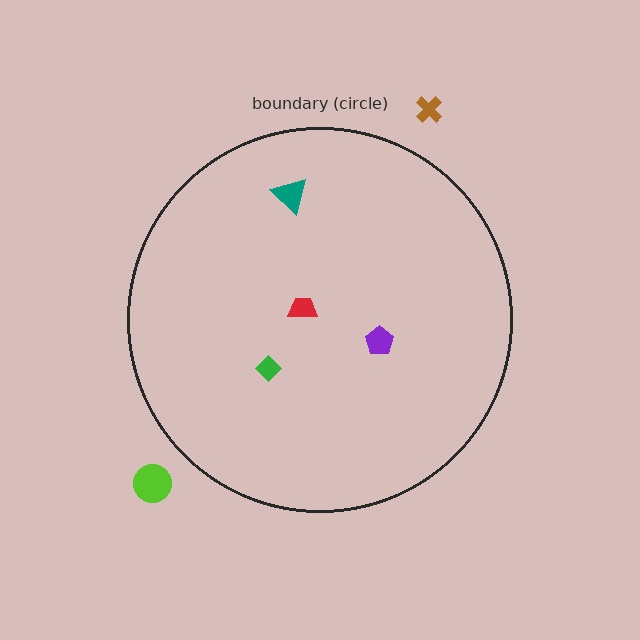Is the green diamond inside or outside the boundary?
Inside.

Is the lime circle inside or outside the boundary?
Outside.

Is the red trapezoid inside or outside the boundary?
Inside.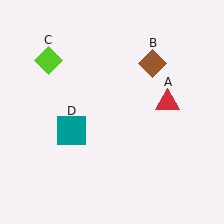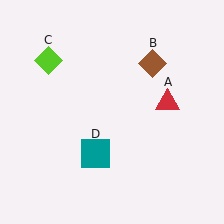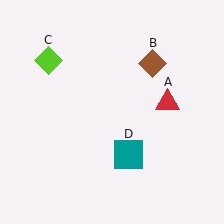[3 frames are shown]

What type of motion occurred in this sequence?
The teal square (object D) rotated counterclockwise around the center of the scene.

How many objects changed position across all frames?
1 object changed position: teal square (object D).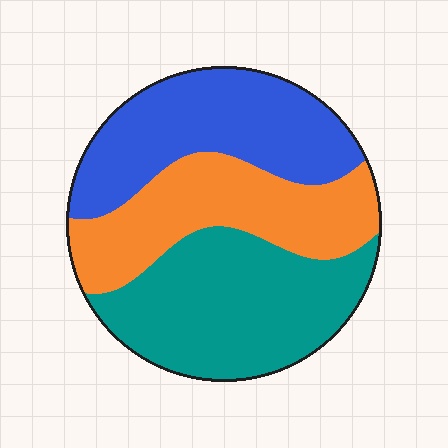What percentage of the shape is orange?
Orange takes up about one third (1/3) of the shape.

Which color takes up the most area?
Teal, at roughly 40%.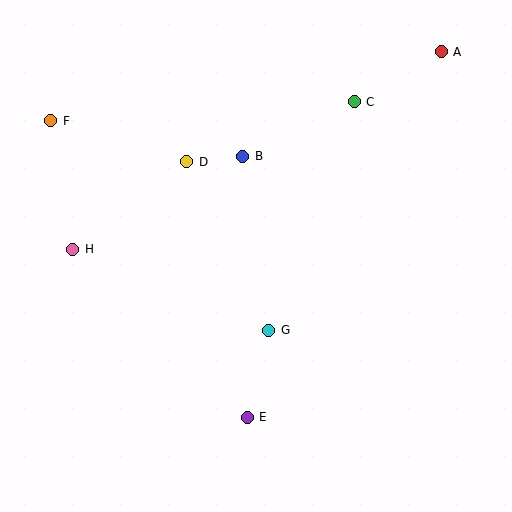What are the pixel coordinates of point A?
Point A is at (441, 52).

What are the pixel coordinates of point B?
Point B is at (243, 156).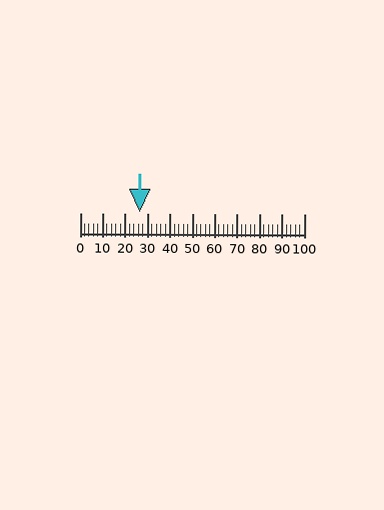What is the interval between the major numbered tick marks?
The major tick marks are spaced 10 units apart.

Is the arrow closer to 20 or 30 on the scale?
The arrow is closer to 30.